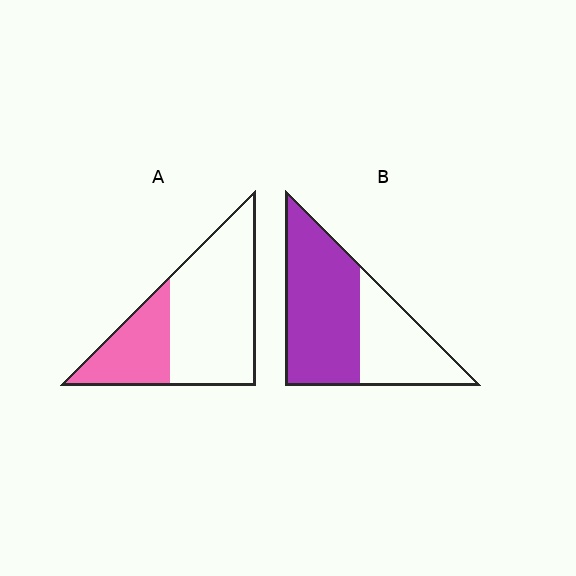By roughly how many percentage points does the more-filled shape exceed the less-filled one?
By roughly 30 percentage points (B over A).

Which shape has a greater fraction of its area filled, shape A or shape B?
Shape B.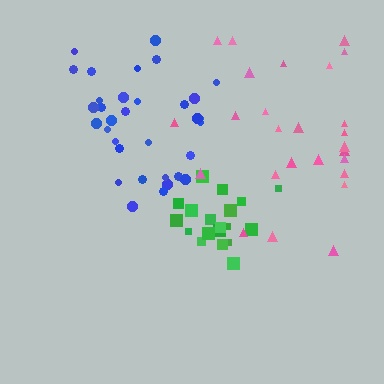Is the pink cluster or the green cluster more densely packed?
Green.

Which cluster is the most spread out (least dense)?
Pink.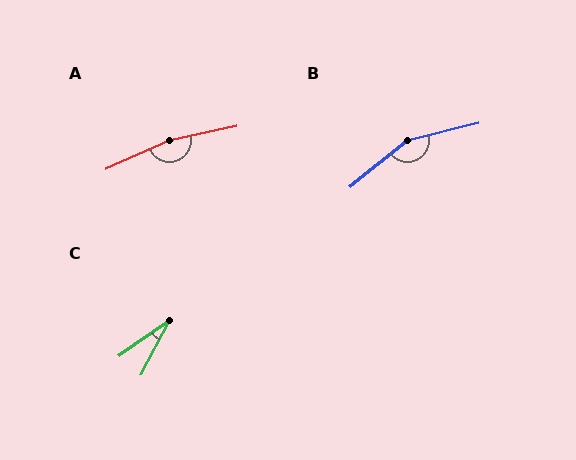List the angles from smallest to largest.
C (27°), B (155°), A (168°).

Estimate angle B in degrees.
Approximately 155 degrees.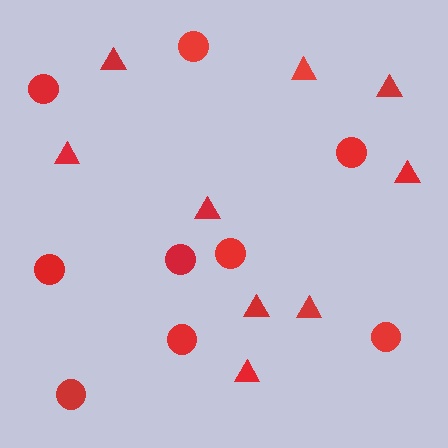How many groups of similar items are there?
There are 2 groups: one group of circles (9) and one group of triangles (9).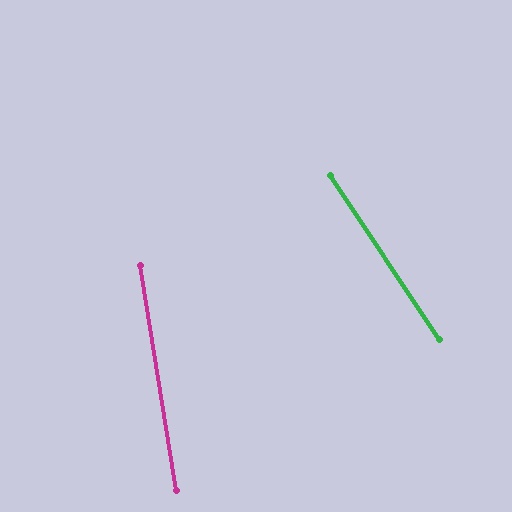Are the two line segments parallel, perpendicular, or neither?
Neither parallel nor perpendicular — they differ by about 24°.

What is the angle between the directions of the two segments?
Approximately 24 degrees.